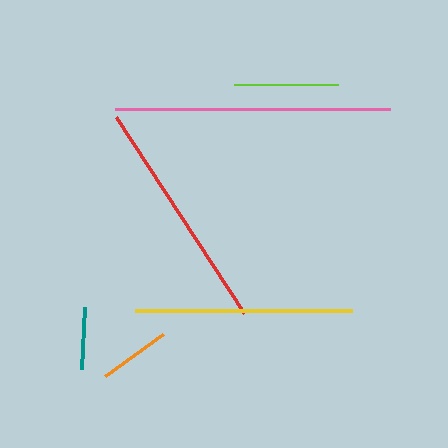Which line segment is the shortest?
The teal line is the shortest at approximately 62 pixels.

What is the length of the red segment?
The red segment is approximately 235 pixels long.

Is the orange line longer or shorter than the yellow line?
The yellow line is longer than the orange line.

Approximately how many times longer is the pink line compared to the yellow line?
The pink line is approximately 1.3 times the length of the yellow line.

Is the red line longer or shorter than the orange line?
The red line is longer than the orange line.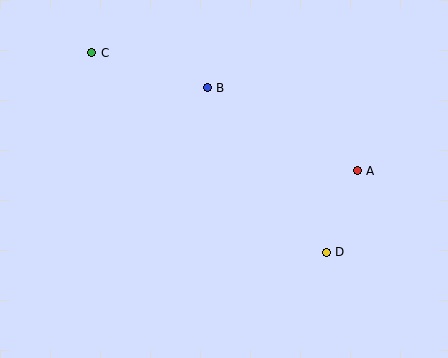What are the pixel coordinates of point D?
Point D is at (326, 252).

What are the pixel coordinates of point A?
Point A is at (357, 171).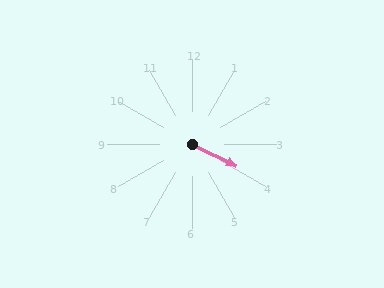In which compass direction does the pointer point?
Southeast.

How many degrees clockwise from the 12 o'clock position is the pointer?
Approximately 116 degrees.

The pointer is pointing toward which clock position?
Roughly 4 o'clock.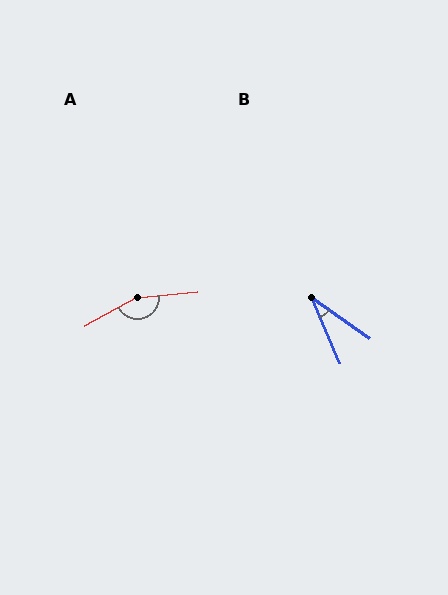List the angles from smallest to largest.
B (32°), A (157°).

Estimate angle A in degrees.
Approximately 157 degrees.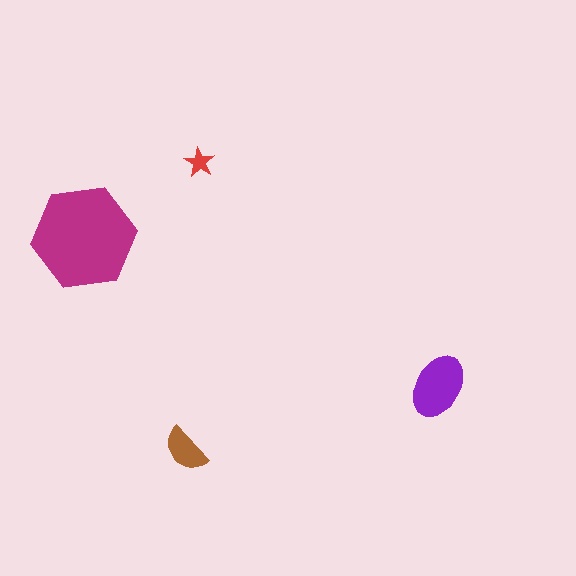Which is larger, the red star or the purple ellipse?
The purple ellipse.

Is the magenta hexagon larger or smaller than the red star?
Larger.